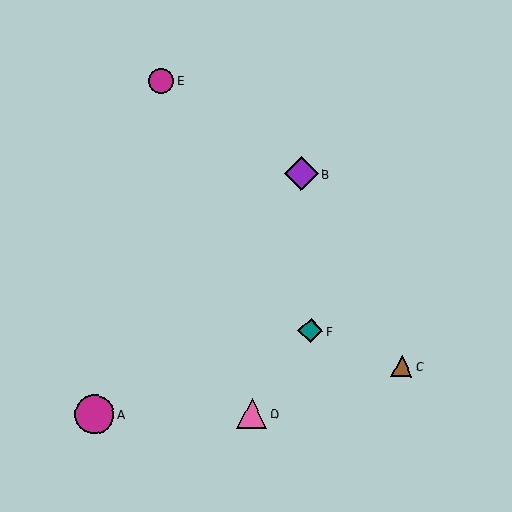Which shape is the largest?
The magenta circle (labeled A) is the largest.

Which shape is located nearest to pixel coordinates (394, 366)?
The brown triangle (labeled C) at (402, 366) is nearest to that location.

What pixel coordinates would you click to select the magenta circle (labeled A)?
Click at (95, 415) to select the magenta circle A.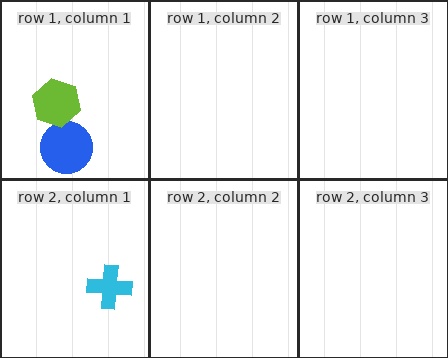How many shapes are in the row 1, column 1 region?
2.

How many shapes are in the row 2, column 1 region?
1.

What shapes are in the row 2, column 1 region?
The cyan cross.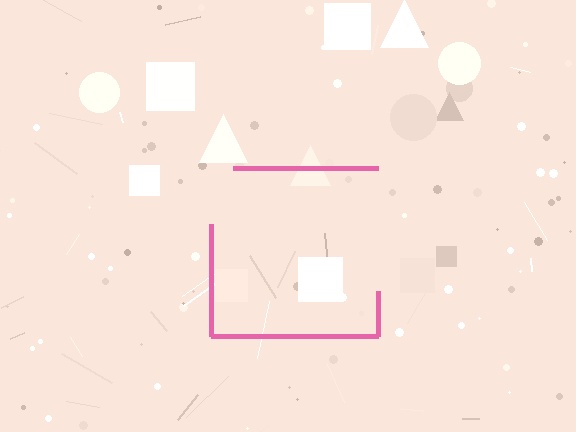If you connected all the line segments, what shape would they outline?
They would outline a square.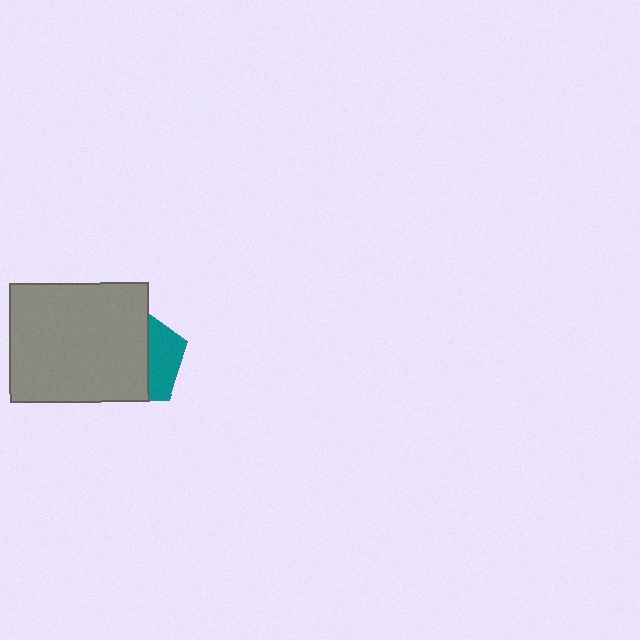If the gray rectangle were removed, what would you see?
You would see the complete teal pentagon.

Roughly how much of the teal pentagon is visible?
A small part of it is visible (roughly 34%).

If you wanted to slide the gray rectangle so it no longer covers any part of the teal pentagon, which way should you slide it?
Slide it left — that is the most direct way to separate the two shapes.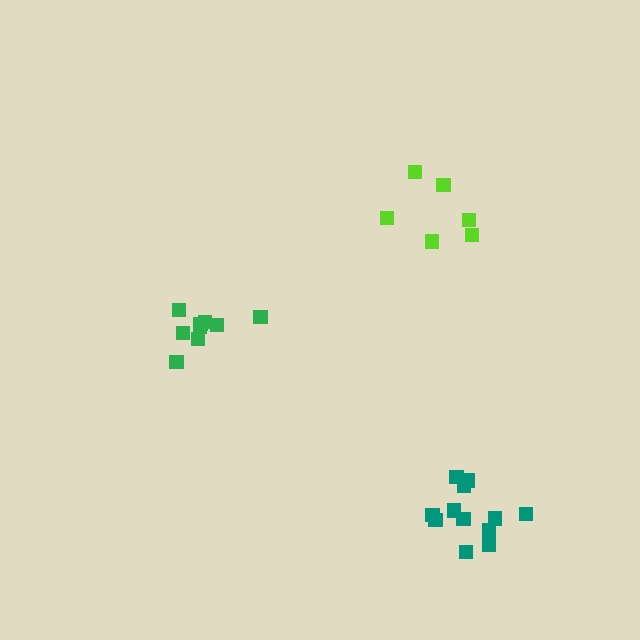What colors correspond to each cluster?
The clusters are colored: green, teal, lime.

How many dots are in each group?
Group 1: 9 dots, Group 2: 12 dots, Group 3: 6 dots (27 total).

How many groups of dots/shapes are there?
There are 3 groups.